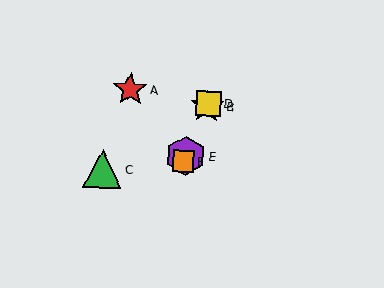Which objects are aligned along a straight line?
Objects B, D, E, F are aligned along a straight line.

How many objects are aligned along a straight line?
4 objects (B, D, E, F) are aligned along a straight line.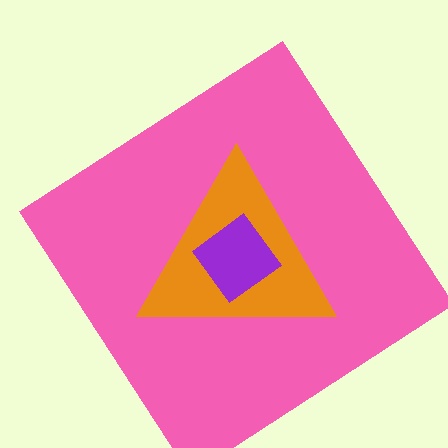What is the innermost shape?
The purple diamond.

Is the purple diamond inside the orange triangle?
Yes.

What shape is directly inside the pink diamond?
The orange triangle.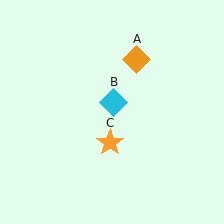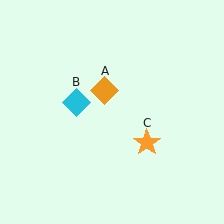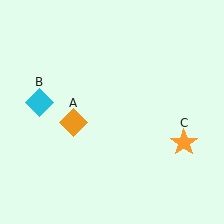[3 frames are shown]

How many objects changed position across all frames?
3 objects changed position: orange diamond (object A), cyan diamond (object B), orange star (object C).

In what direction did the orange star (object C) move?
The orange star (object C) moved right.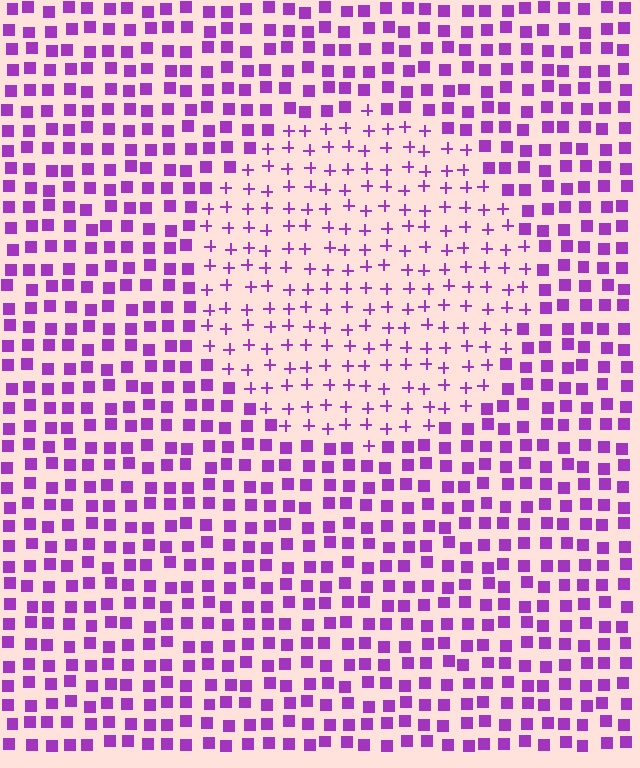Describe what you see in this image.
The image is filled with small purple elements arranged in a uniform grid. A circle-shaped region contains plus signs, while the surrounding area contains squares. The boundary is defined purely by the change in element shape.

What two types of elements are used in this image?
The image uses plus signs inside the circle region and squares outside it.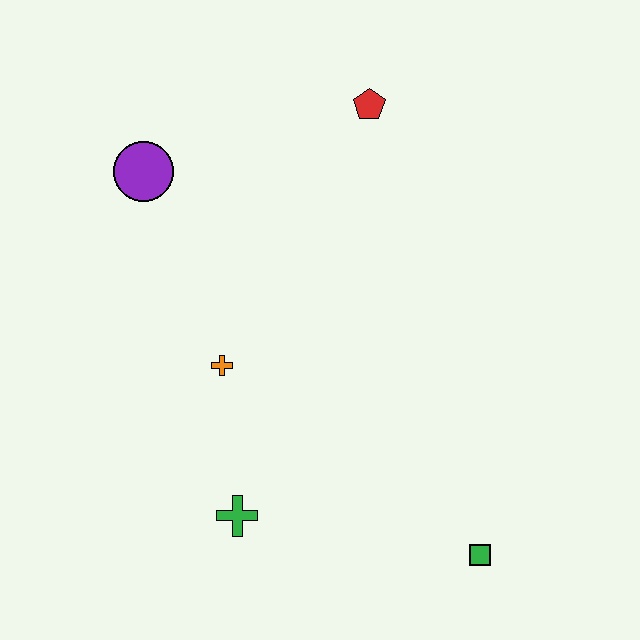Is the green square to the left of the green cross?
No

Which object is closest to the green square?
The green cross is closest to the green square.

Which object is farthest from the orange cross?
The green square is farthest from the orange cross.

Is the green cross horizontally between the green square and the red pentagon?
No